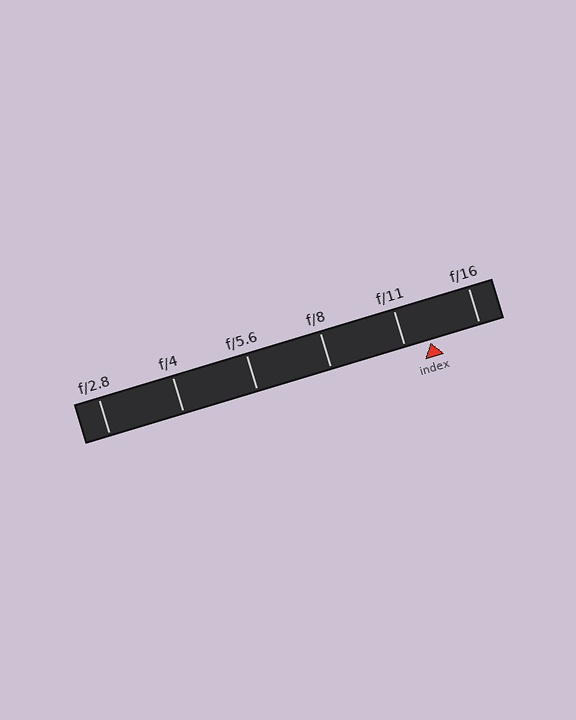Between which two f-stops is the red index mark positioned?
The index mark is between f/11 and f/16.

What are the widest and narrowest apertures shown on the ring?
The widest aperture shown is f/2.8 and the narrowest is f/16.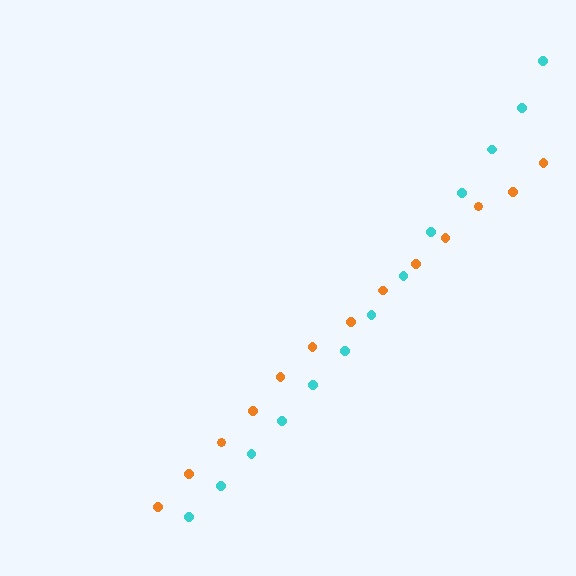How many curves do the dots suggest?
There are 2 distinct paths.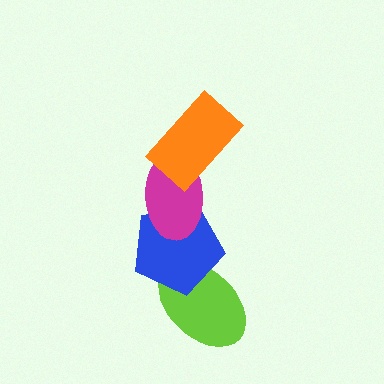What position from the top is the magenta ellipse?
The magenta ellipse is 2nd from the top.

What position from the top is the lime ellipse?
The lime ellipse is 4th from the top.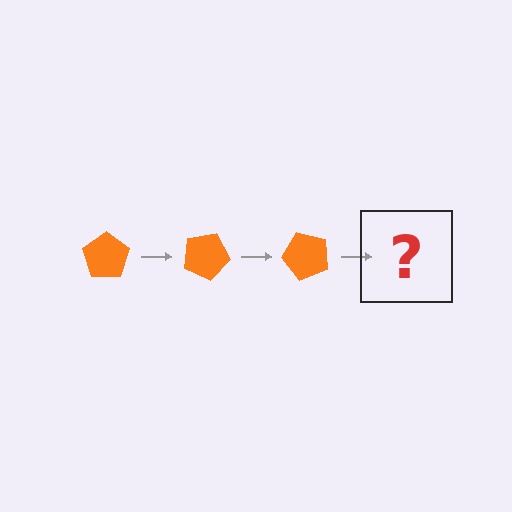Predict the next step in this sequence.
The next step is an orange pentagon rotated 75 degrees.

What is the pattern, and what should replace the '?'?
The pattern is that the pentagon rotates 25 degrees each step. The '?' should be an orange pentagon rotated 75 degrees.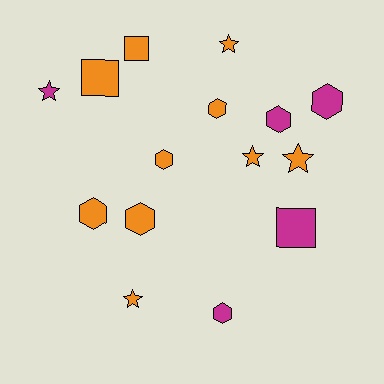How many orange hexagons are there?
There are 4 orange hexagons.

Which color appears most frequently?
Orange, with 10 objects.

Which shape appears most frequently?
Hexagon, with 7 objects.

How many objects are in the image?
There are 15 objects.